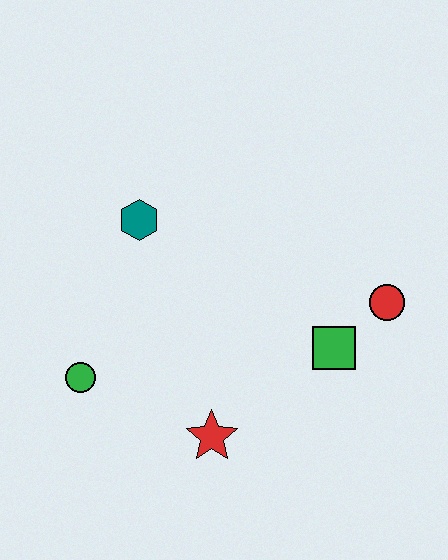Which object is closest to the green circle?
The red star is closest to the green circle.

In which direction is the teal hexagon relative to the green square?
The teal hexagon is to the left of the green square.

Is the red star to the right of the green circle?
Yes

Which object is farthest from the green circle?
The red circle is farthest from the green circle.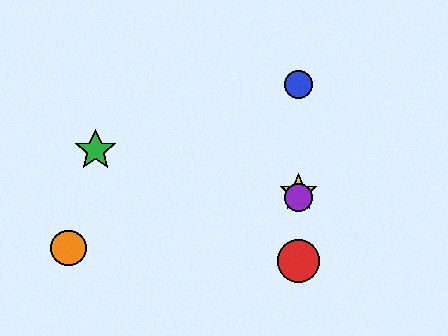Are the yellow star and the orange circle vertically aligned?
No, the yellow star is at x≈298 and the orange circle is at x≈69.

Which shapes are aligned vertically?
The red circle, the blue circle, the yellow star, the purple circle are aligned vertically.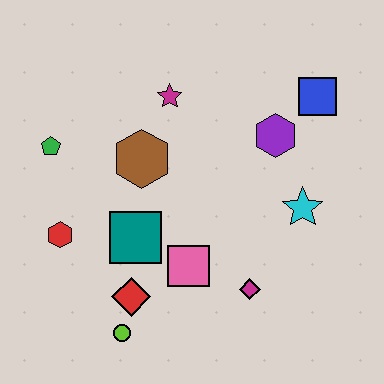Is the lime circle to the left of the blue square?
Yes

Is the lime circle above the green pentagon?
No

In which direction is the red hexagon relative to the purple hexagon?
The red hexagon is to the left of the purple hexagon.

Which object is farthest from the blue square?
The lime circle is farthest from the blue square.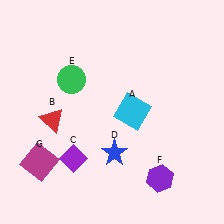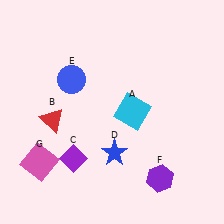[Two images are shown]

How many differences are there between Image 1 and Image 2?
There are 2 differences between the two images.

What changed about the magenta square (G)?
In Image 1, G is magenta. In Image 2, it changed to pink.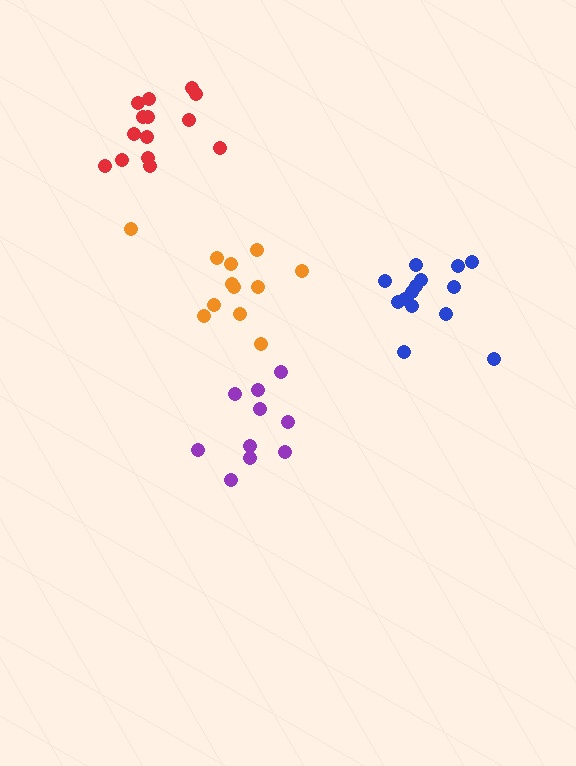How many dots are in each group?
Group 1: 14 dots, Group 2: 12 dots, Group 3: 14 dots, Group 4: 10 dots (50 total).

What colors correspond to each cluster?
The clusters are colored: blue, orange, red, purple.